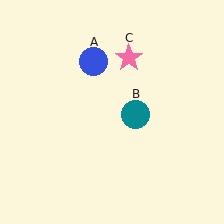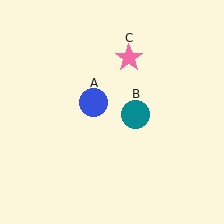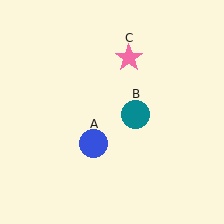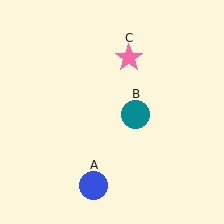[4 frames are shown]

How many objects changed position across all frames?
1 object changed position: blue circle (object A).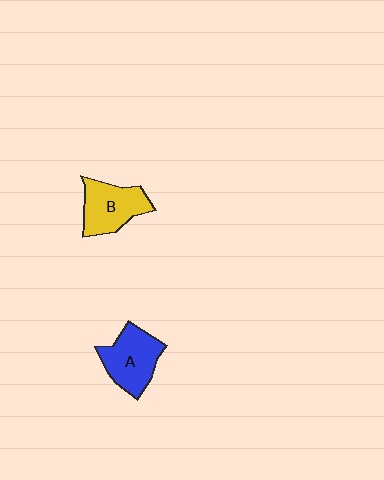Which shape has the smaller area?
Shape B (yellow).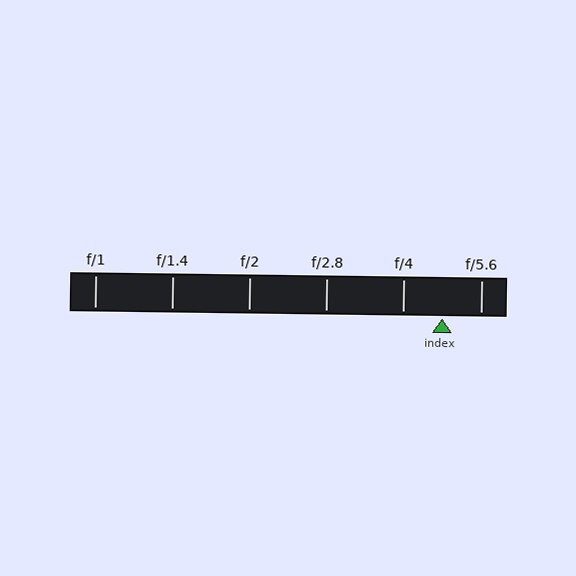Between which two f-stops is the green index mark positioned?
The index mark is between f/4 and f/5.6.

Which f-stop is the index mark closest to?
The index mark is closest to f/5.6.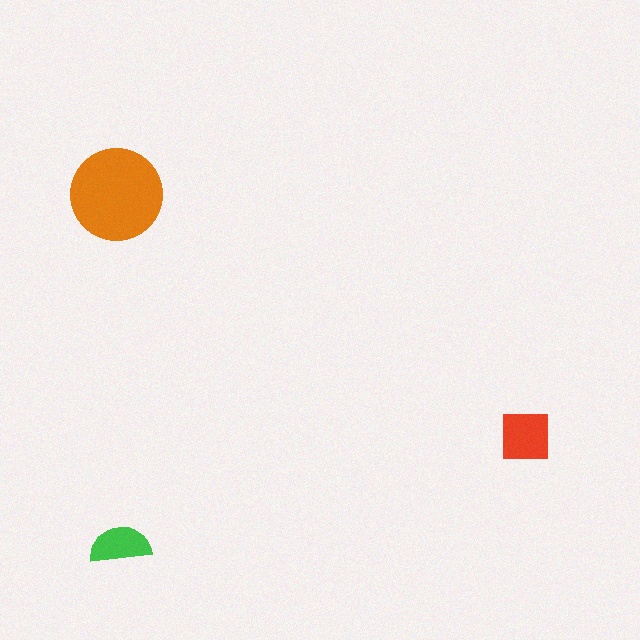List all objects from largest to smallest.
The orange circle, the red square, the green semicircle.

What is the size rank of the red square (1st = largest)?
2nd.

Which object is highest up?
The orange circle is topmost.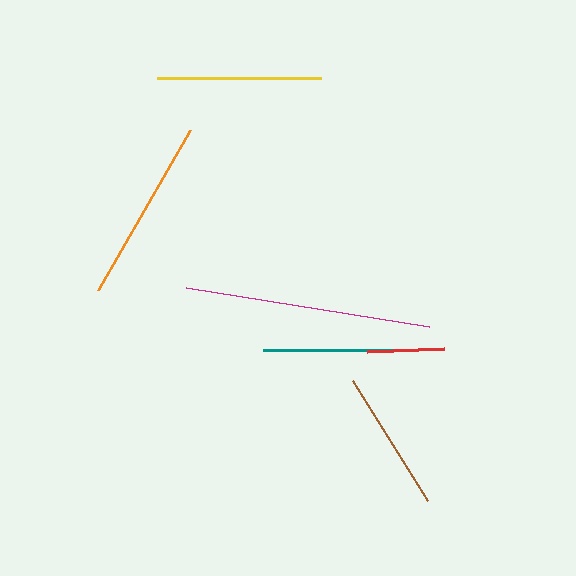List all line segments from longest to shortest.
From longest to shortest: magenta, orange, yellow, teal, brown, red.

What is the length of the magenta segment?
The magenta segment is approximately 246 pixels long.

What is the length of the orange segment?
The orange segment is approximately 185 pixels long.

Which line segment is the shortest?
The red line is the shortest at approximately 77 pixels.